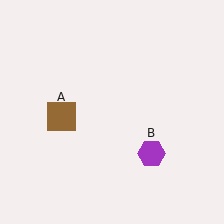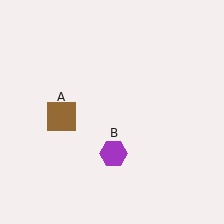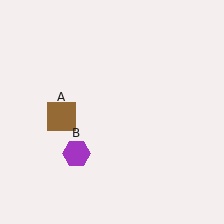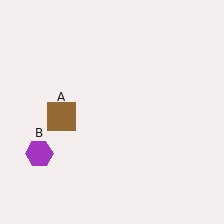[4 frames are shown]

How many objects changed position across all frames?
1 object changed position: purple hexagon (object B).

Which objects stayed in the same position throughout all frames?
Brown square (object A) remained stationary.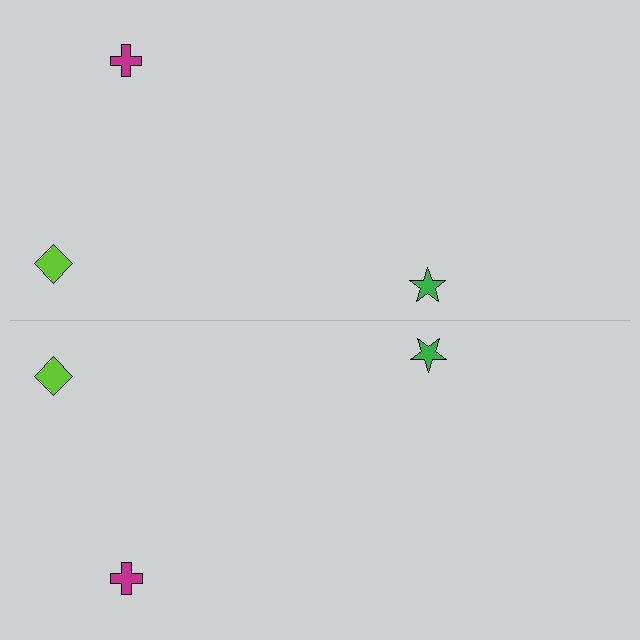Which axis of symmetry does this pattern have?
The pattern has a horizontal axis of symmetry running through the center of the image.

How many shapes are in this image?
There are 6 shapes in this image.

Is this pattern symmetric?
Yes, this pattern has bilateral (reflection) symmetry.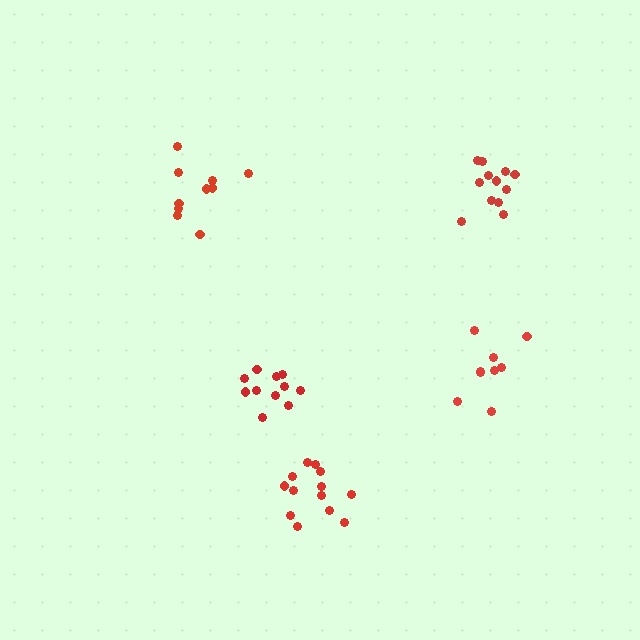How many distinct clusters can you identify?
There are 5 distinct clusters.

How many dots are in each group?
Group 1: 11 dots, Group 2: 10 dots, Group 3: 9 dots, Group 4: 12 dots, Group 5: 13 dots (55 total).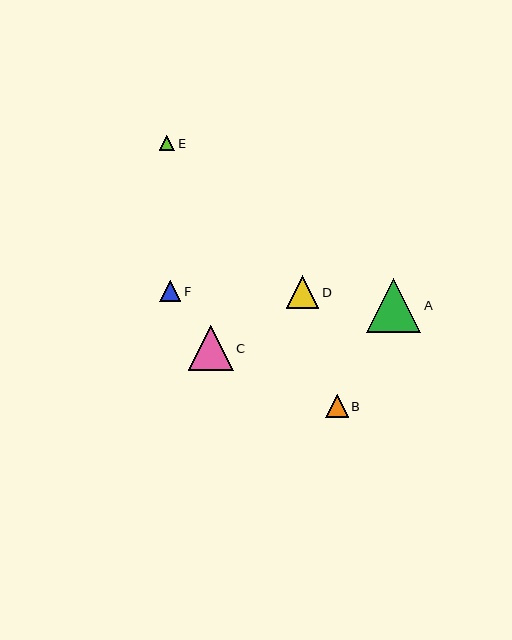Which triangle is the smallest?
Triangle E is the smallest with a size of approximately 15 pixels.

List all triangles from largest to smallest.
From largest to smallest: A, C, D, B, F, E.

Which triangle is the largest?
Triangle A is the largest with a size of approximately 55 pixels.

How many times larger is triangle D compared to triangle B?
Triangle D is approximately 1.4 times the size of triangle B.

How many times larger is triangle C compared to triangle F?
Triangle C is approximately 2.1 times the size of triangle F.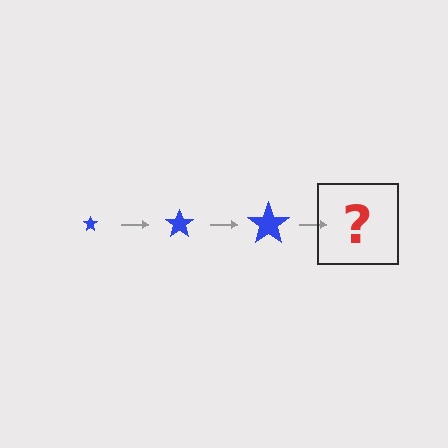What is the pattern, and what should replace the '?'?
The pattern is that the star gets progressively larger each step. The '?' should be a blue star, larger than the previous one.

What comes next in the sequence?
The next element should be a blue star, larger than the previous one.